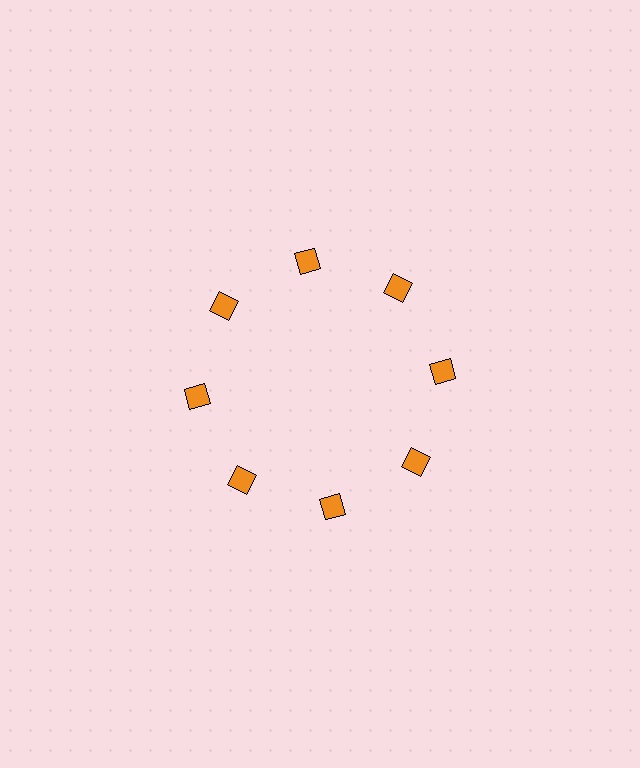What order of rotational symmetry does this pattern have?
This pattern has 8-fold rotational symmetry.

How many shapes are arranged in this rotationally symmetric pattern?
There are 8 shapes, arranged in 8 groups of 1.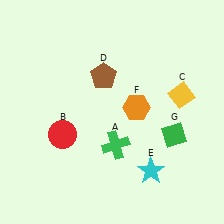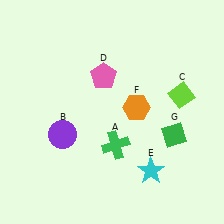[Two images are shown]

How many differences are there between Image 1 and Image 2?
There are 3 differences between the two images.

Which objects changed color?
B changed from red to purple. C changed from yellow to lime. D changed from brown to pink.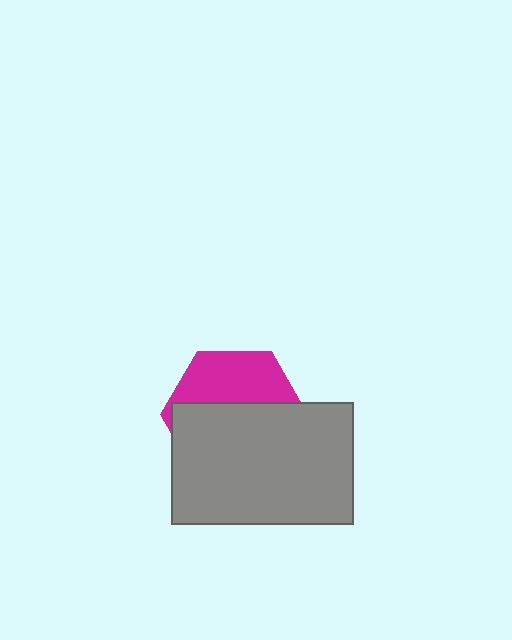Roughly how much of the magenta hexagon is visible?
A small part of it is visible (roughly 38%).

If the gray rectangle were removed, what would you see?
You would see the complete magenta hexagon.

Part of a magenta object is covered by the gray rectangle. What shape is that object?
It is a hexagon.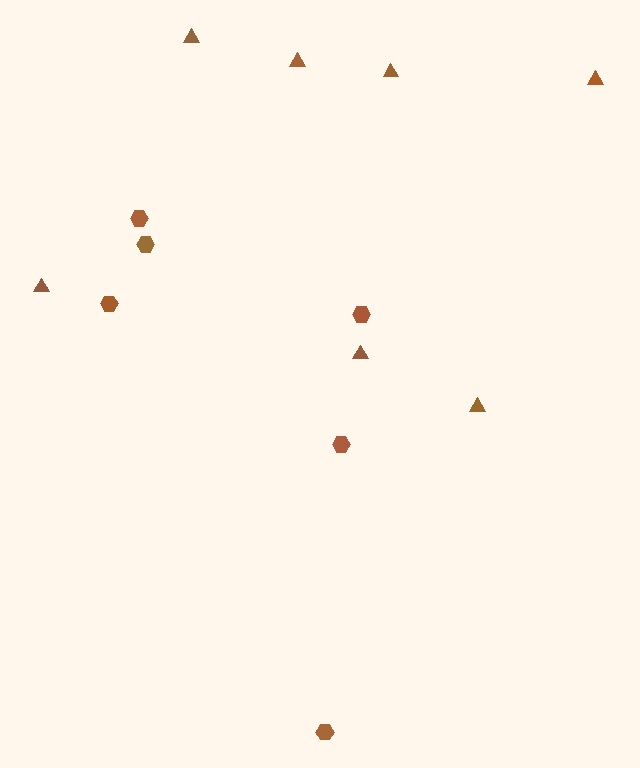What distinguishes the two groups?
There are 2 groups: one group of triangles (7) and one group of hexagons (6).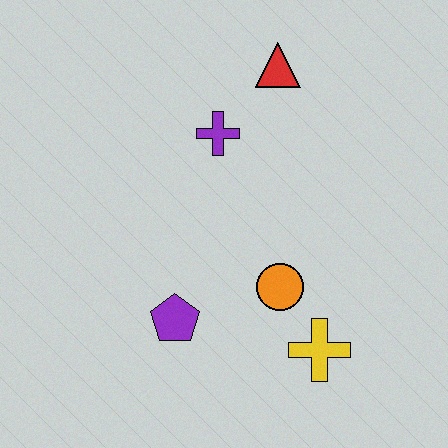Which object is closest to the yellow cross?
The orange circle is closest to the yellow cross.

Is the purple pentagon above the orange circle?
No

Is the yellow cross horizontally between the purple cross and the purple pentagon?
No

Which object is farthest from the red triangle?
The yellow cross is farthest from the red triangle.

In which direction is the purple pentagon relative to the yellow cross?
The purple pentagon is to the left of the yellow cross.